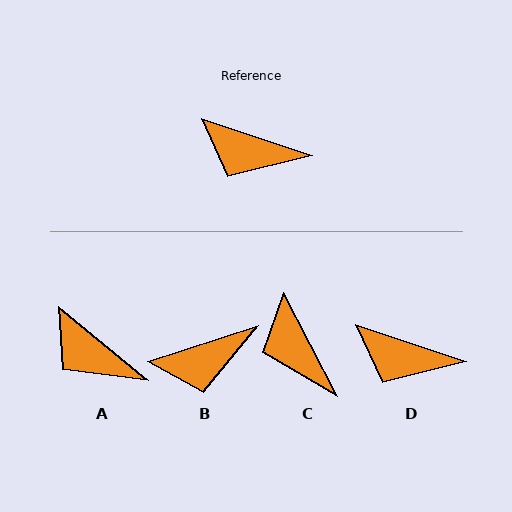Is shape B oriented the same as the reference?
No, it is off by about 37 degrees.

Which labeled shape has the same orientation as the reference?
D.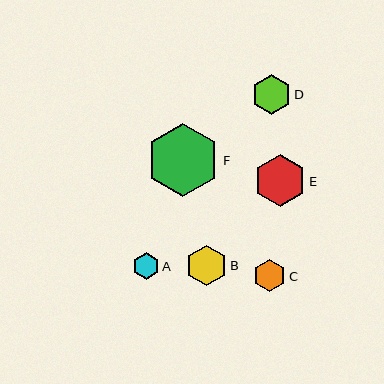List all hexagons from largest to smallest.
From largest to smallest: F, E, B, D, C, A.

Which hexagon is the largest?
Hexagon F is the largest with a size of approximately 73 pixels.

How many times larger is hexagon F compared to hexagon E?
Hexagon F is approximately 1.4 times the size of hexagon E.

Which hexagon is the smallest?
Hexagon A is the smallest with a size of approximately 26 pixels.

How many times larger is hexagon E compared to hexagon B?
Hexagon E is approximately 1.3 times the size of hexagon B.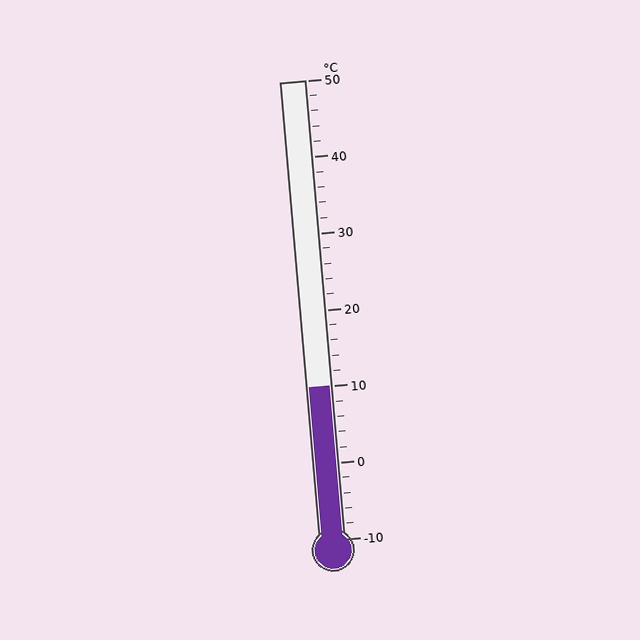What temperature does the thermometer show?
The thermometer shows approximately 10°C.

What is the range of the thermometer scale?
The thermometer scale ranges from -10°C to 50°C.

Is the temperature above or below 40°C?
The temperature is below 40°C.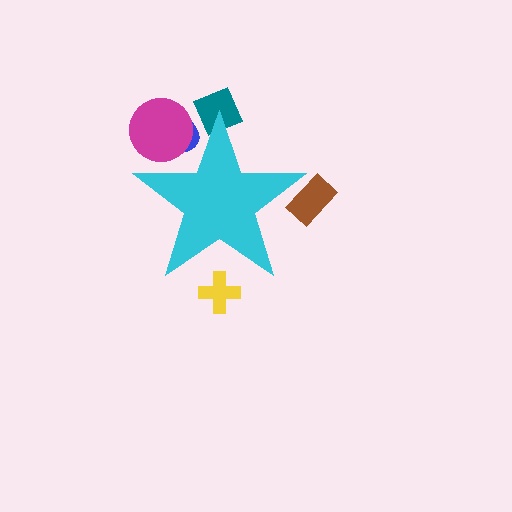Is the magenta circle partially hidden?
Yes, the magenta circle is partially hidden behind the cyan star.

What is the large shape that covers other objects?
A cyan star.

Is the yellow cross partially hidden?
Yes, the yellow cross is partially hidden behind the cyan star.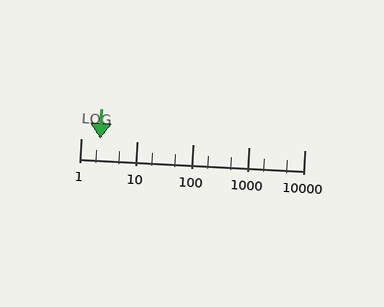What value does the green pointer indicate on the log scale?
The pointer indicates approximately 2.2.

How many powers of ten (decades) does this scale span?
The scale spans 4 decades, from 1 to 10000.